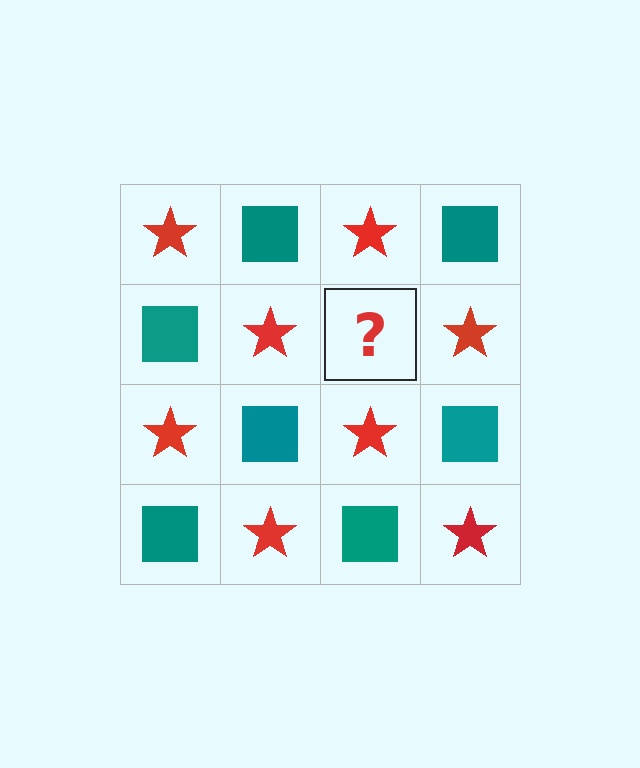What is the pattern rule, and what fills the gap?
The rule is that it alternates red star and teal square in a checkerboard pattern. The gap should be filled with a teal square.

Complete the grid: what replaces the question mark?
The question mark should be replaced with a teal square.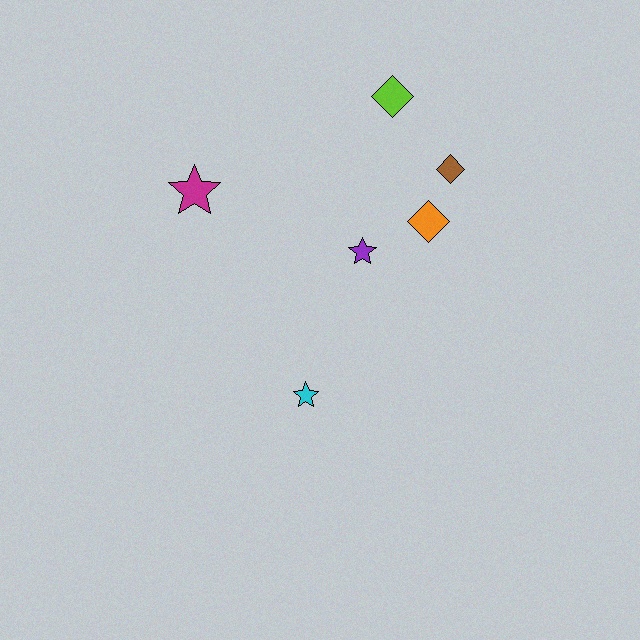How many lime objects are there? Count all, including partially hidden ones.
There is 1 lime object.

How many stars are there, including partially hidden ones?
There are 3 stars.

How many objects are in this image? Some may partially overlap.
There are 6 objects.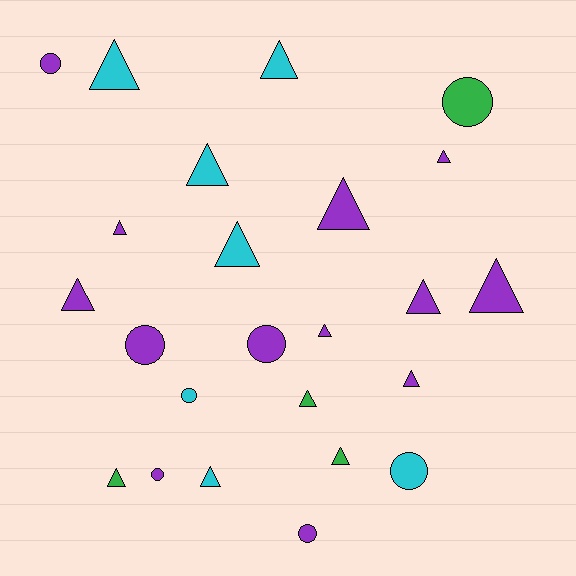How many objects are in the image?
There are 24 objects.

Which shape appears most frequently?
Triangle, with 16 objects.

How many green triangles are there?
There are 3 green triangles.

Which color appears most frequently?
Purple, with 13 objects.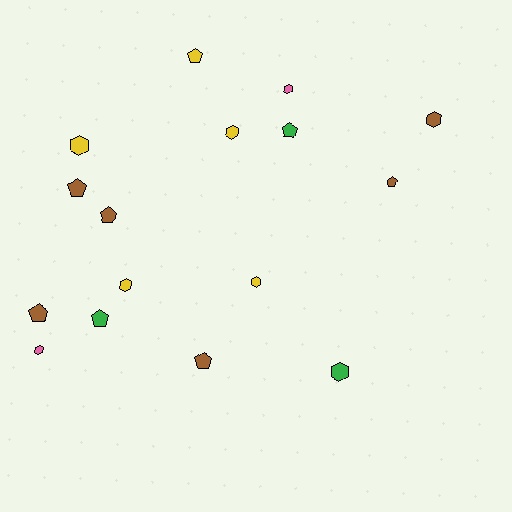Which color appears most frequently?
Brown, with 6 objects.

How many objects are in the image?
There are 16 objects.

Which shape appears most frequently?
Pentagon, with 8 objects.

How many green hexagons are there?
There is 1 green hexagon.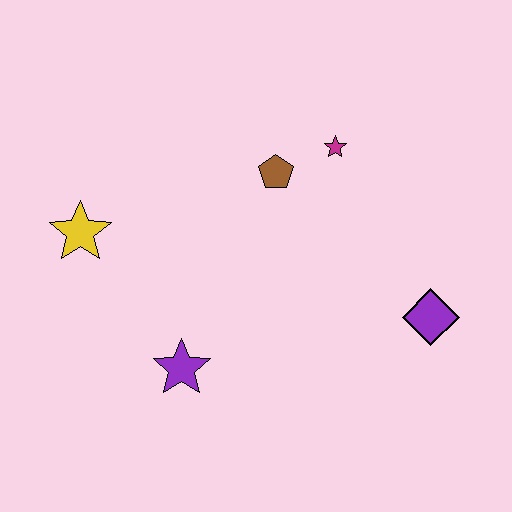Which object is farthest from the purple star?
The magenta star is farthest from the purple star.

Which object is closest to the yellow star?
The purple star is closest to the yellow star.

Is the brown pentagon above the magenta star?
No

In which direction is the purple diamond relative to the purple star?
The purple diamond is to the right of the purple star.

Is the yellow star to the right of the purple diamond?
No